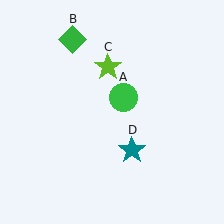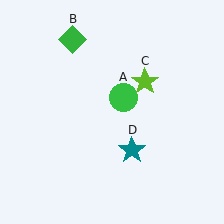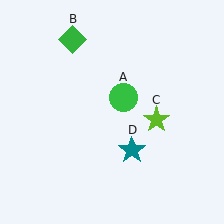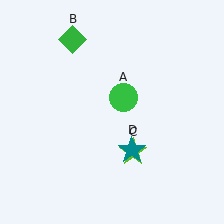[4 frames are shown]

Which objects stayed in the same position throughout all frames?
Green circle (object A) and green diamond (object B) and teal star (object D) remained stationary.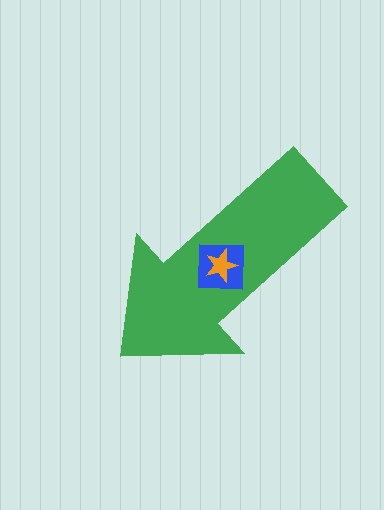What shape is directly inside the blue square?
The orange star.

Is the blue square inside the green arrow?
Yes.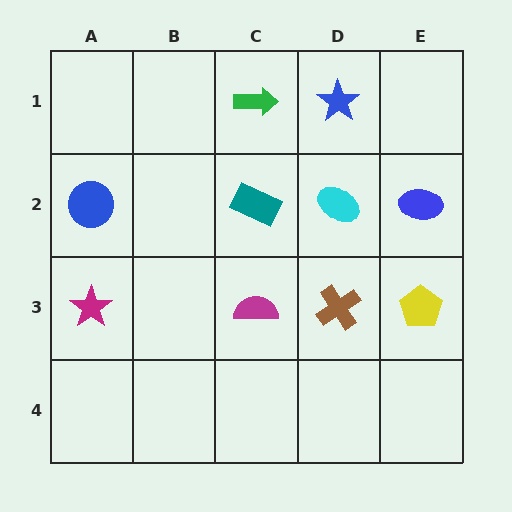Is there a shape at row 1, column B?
No, that cell is empty.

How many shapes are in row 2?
4 shapes.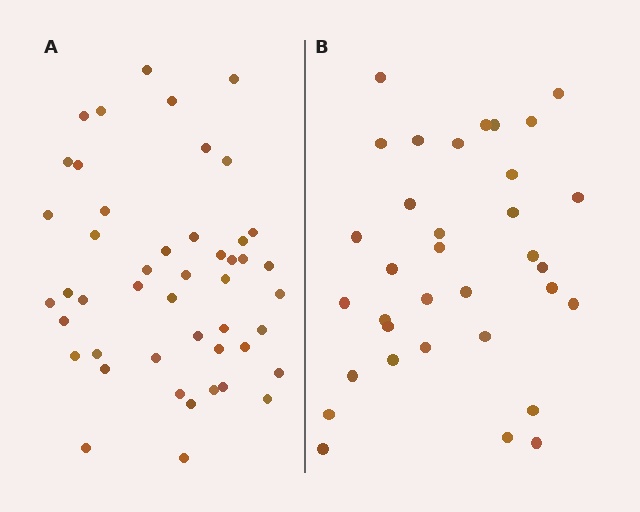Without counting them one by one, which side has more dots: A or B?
Region A (the left region) has more dots.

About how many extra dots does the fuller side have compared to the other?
Region A has approximately 15 more dots than region B.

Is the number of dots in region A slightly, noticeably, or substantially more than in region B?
Region A has noticeably more, but not dramatically so. The ratio is roughly 1.4 to 1.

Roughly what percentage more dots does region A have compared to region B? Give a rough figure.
About 40% more.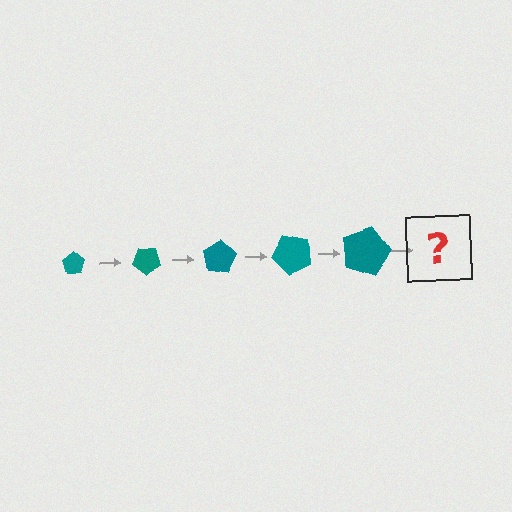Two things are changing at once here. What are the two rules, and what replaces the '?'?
The two rules are that the pentagon grows larger each step and it rotates 40 degrees each step. The '?' should be a pentagon, larger than the previous one and rotated 200 degrees from the start.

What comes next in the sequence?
The next element should be a pentagon, larger than the previous one and rotated 200 degrees from the start.